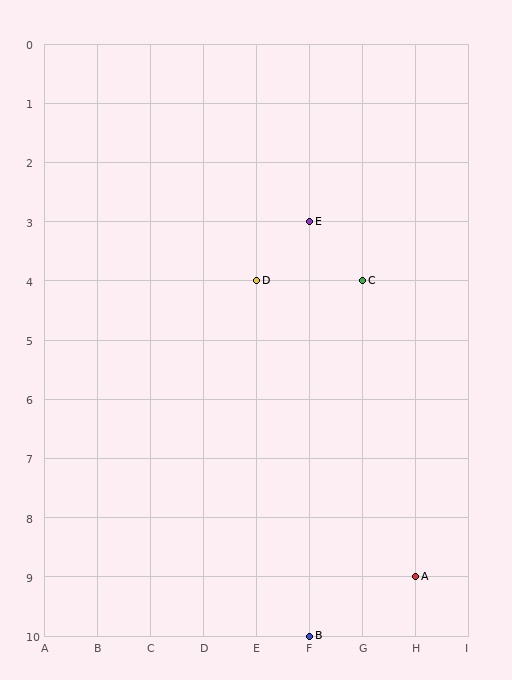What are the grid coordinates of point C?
Point C is at grid coordinates (G, 4).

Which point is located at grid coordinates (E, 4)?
Point D is at (E, 4).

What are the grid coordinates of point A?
Point A is at grid coordinates (H, 9).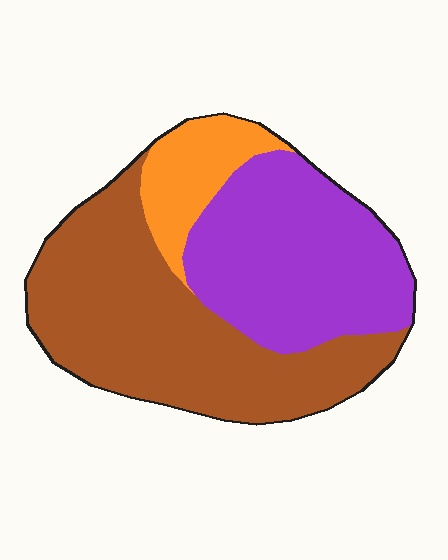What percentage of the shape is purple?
Purple covers 38% of the shape.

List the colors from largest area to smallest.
From largest to smallest: brown, purple, orange.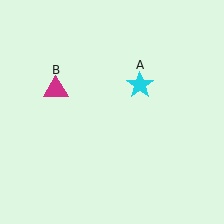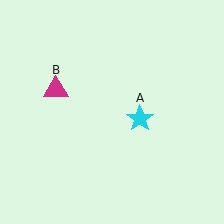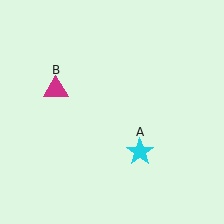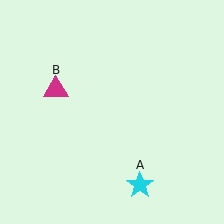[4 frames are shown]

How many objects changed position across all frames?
1 object changed position: cyan star (object A).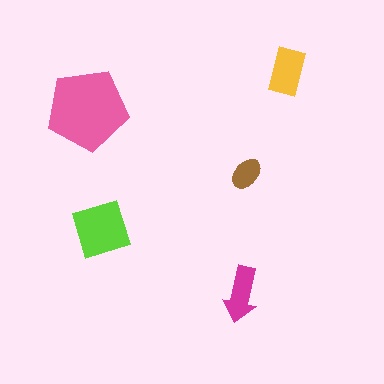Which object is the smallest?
The brown ellipse.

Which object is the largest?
The pink pentagon.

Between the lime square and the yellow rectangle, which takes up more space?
The lime square.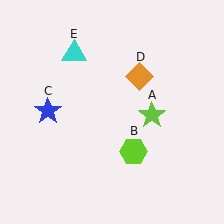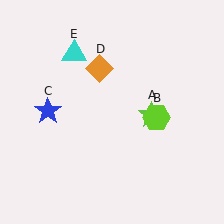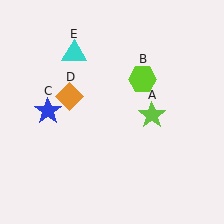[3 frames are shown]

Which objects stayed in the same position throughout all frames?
Lime star (object A) and blue star (object C) and cyan triangle (object E) remained stationary.